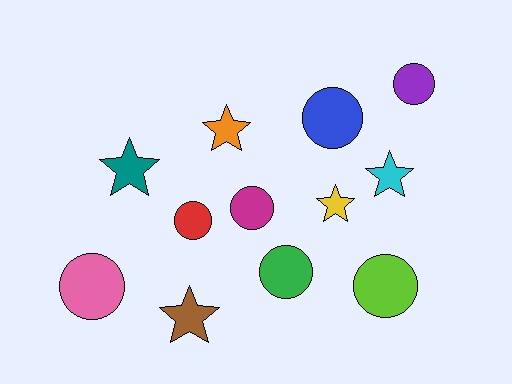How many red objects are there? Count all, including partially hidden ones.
There is 1 red object.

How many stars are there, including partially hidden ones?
There are 5 stars.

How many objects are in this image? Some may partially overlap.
There are 12 objects.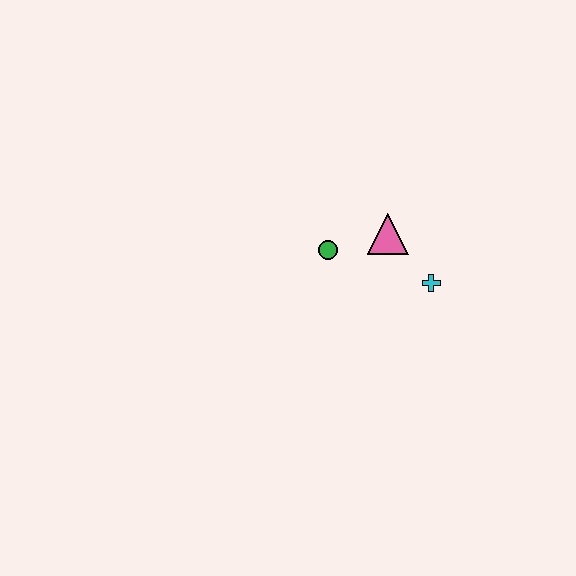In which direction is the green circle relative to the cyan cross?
The green circle is to the left of the cyan cross.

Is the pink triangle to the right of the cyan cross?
No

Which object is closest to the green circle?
The pink triangle is closest to the green circle.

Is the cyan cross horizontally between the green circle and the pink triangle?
No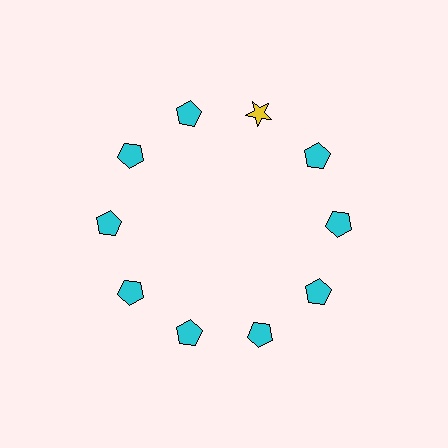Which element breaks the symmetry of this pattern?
The yellow star at roughly the 1 o'clock position breaks the symmetry. All other shapes are cyan pentagons.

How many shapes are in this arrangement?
There are 10 shapes arranged in a ring pattern.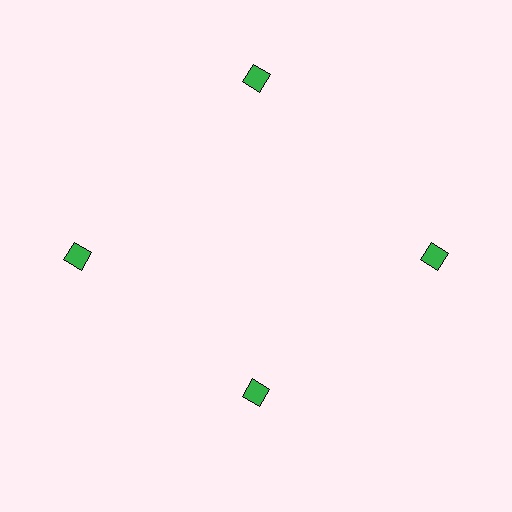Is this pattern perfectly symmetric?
No. The 4 green diamonds are arranged in a ring, but one element near the 6 o'clock position is pulled inward toward the center, breaking the 4-fold rotational symmetry.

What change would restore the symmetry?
The symmetry would be restored by moving it outward, back onto the ring so that all 4 diamonds sit at equal angles and equal distance from the center.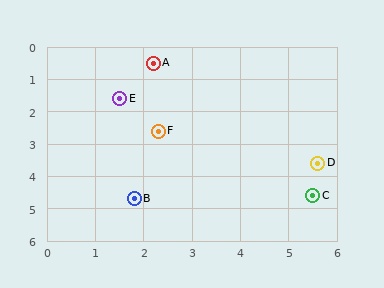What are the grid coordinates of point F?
Point F is at approximately (2.3, 2.6).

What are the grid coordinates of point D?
Point D is at approximately (5.6, 3.6).